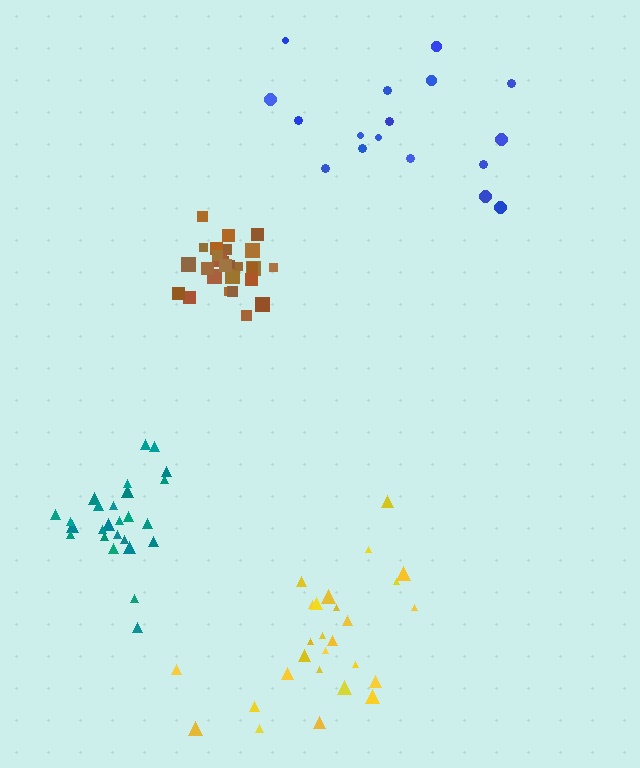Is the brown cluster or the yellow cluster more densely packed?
Brown.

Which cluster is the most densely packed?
Brown.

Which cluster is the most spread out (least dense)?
Blue.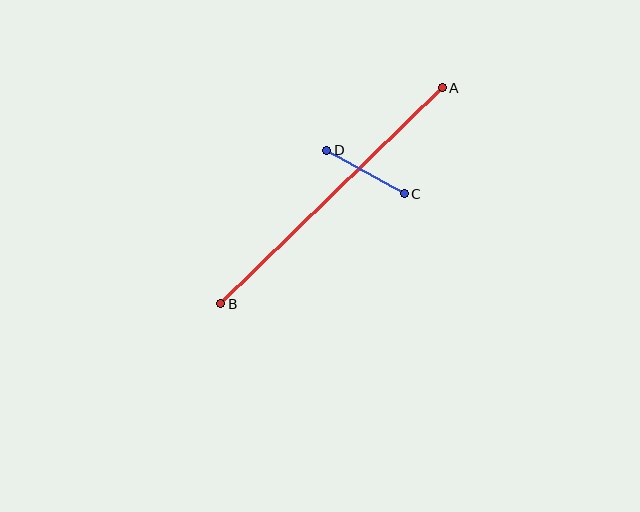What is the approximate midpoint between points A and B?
The midpoint is at approximately (331, 196) pixels.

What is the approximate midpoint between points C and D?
The midpoint is at approximately (365, 172) pixels.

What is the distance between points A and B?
The distance is approximately 310 pixels.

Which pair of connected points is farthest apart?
Points A and B are farthest apart.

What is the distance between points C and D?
The distance is approximately 89 pixels.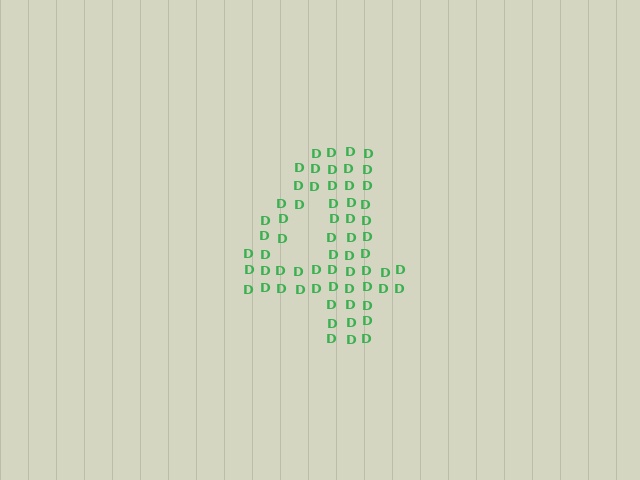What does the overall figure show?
The overall figure shows the digit 4.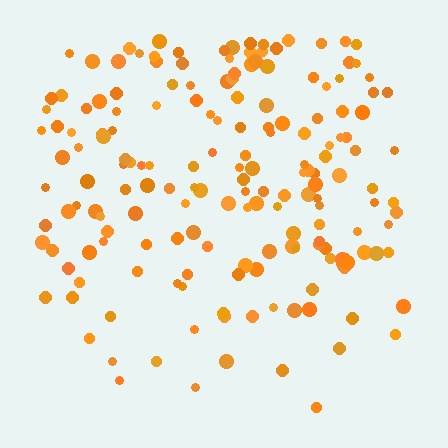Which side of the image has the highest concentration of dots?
The top.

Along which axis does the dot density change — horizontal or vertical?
Vertical.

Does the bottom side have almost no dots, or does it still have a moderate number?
Still a moderate number, just noticeably fewer than the top.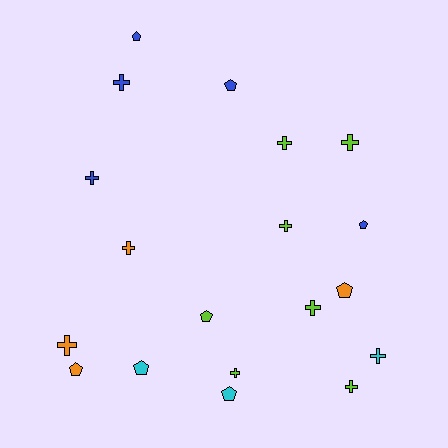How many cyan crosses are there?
There is 1 cyan cross.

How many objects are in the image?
There are 19 objects.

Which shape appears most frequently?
Cross, with 11 objects.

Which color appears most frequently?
Lime, with 7 objects.